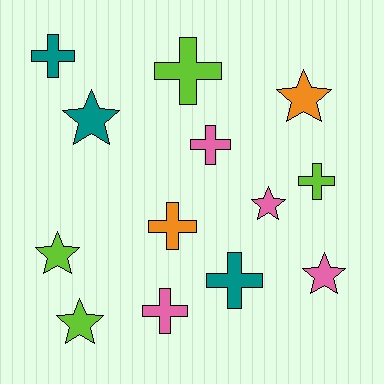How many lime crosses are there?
There are 2 lime crosses.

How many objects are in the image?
There are 13 objects.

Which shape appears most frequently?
Cross, with 7 objects.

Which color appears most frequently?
Pink, with 4 objects.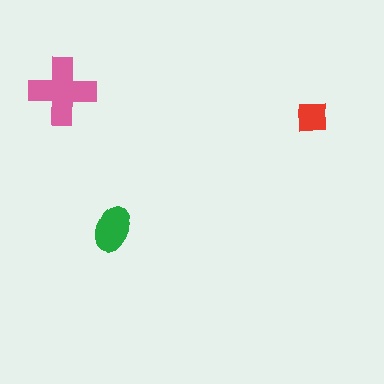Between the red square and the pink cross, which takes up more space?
The pink cross.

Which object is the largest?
The pink cross.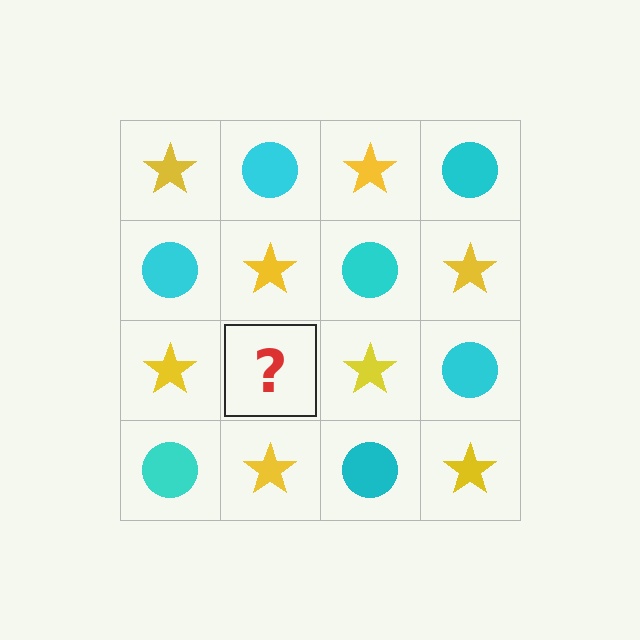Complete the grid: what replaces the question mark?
The question mark should be replaced with a cyan circle.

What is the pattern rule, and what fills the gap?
The rule is that it alternates yellow star and cyan circle in a checkerboard pattern. The gap should be filled with a cyan circle.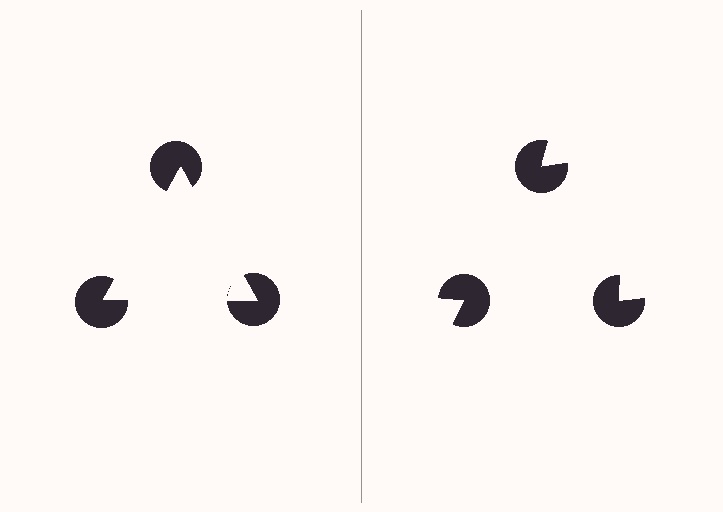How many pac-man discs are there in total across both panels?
6 — 3 on each side.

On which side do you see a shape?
An illusory triangle appears on the left side. On the right side the wedge cuts are rotated, so no coherent shape forms.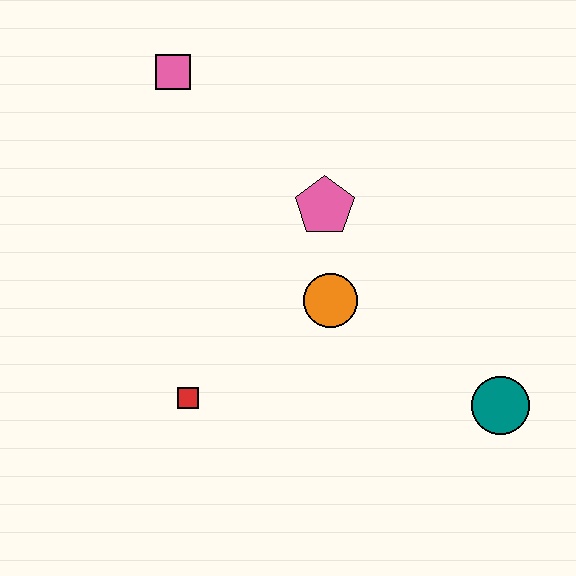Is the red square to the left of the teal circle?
Yes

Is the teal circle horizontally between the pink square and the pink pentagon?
No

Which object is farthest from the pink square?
The teal circle is farthest from the pink square.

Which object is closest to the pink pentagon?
The orange circle is closest to the pink pentagon.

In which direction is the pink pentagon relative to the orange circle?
The pink pentagon is above the orange circle.